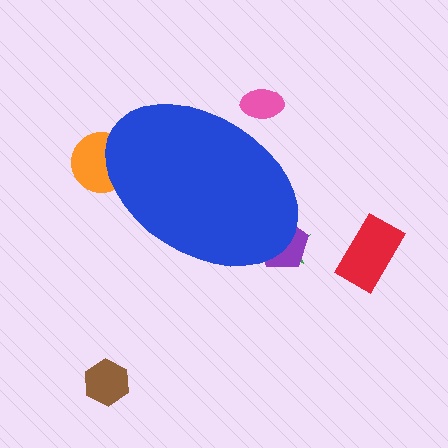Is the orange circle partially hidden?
Yes, the orange circle is partially hidden behind the blue ellipse.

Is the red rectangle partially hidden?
No, the red rectangle is fully visible.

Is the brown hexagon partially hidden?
No, the brown hexagon is fully visible.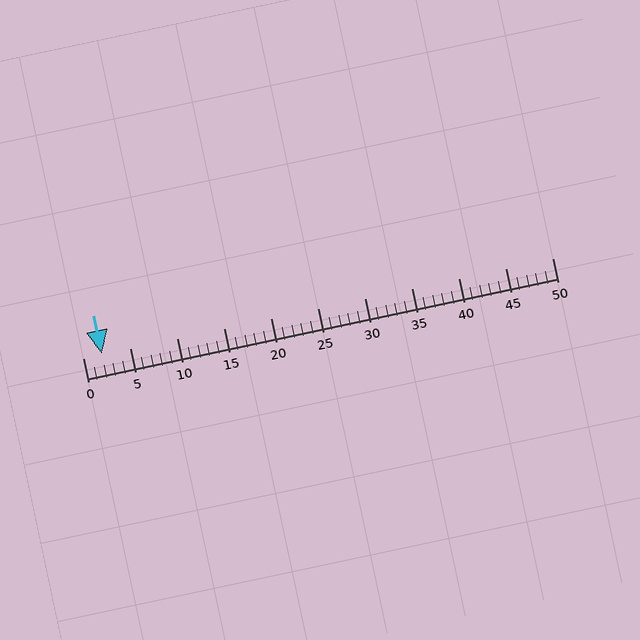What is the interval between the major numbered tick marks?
The major tick marks are spaced 5 units apart.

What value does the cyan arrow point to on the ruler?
The cyan arrow points to approximately 2.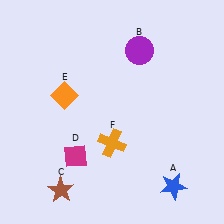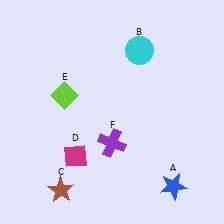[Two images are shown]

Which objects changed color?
B changed from purple to cyan. E changed from orange to lime. F changed from orange to purple.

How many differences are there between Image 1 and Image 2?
There are 3 differences between the two images.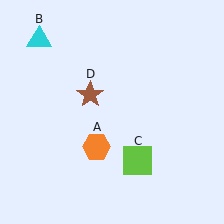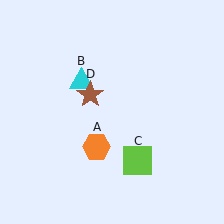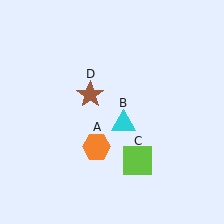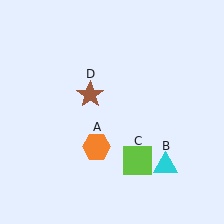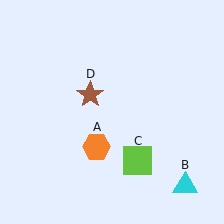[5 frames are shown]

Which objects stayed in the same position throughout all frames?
Orange hexagon (object A) and lime square (object C) and brown star (object D) remained stationary.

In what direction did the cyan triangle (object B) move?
The cyan triangle (object B) moved down and to the right.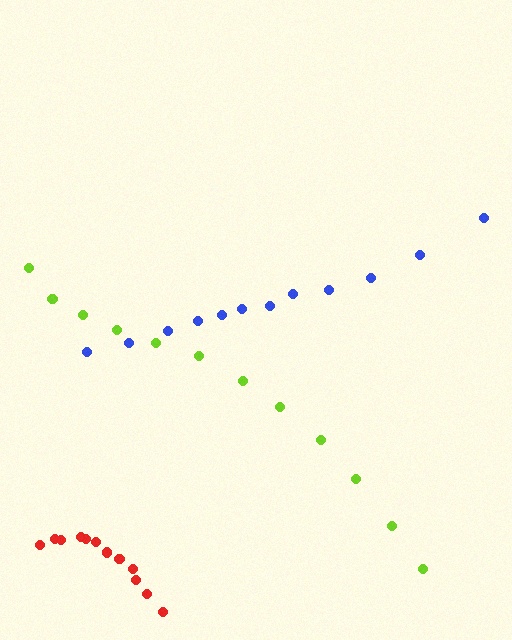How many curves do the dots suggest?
There are 3 distinct paths.